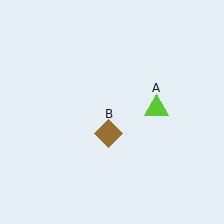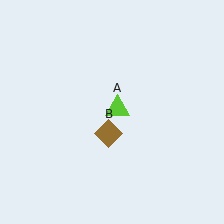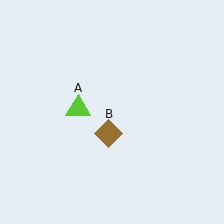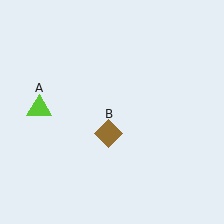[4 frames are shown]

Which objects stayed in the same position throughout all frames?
Brown diamond (object B) remained stationary.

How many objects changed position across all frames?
1 object changed position: lime triangle (object A).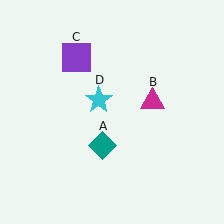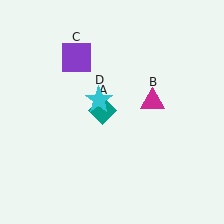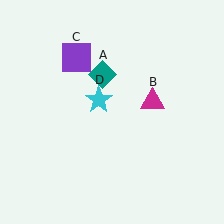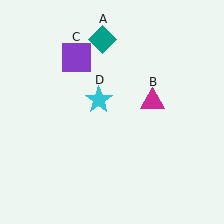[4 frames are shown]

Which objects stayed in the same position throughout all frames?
Magenta triangle (object B) and purple square (object C) and cyan star (object D) remained stationary.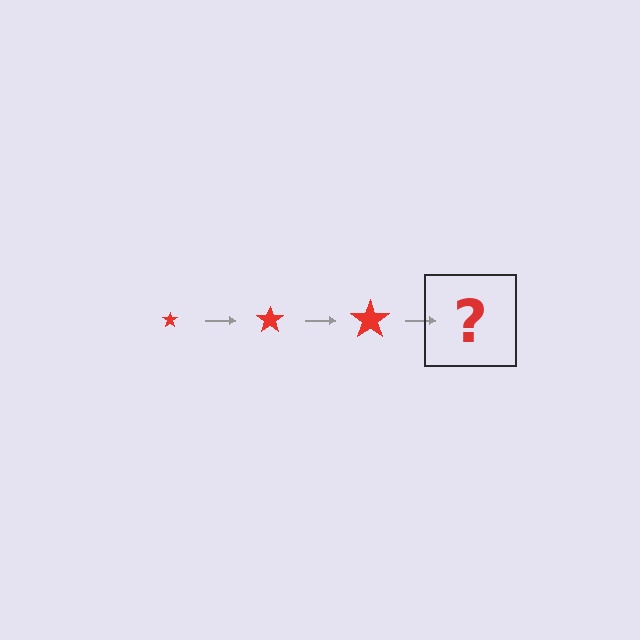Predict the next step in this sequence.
The next step is a red star, larger than the previous one.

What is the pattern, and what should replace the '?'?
The pattern is that the star gets progressively larger each step. The '?' should be a red star, larger than the previous one.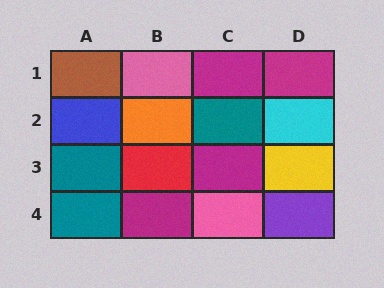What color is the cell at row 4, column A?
Teal.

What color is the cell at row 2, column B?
Orange.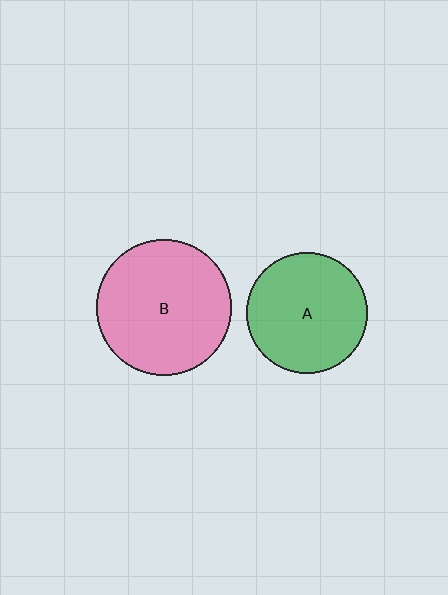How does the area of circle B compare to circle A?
Approximately 1.3 times.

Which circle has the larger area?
Circle B (pink).